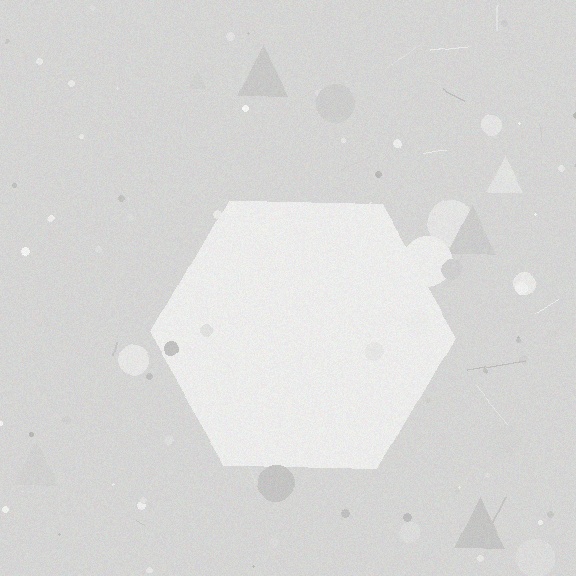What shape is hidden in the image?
A hexagon is hidden in the image.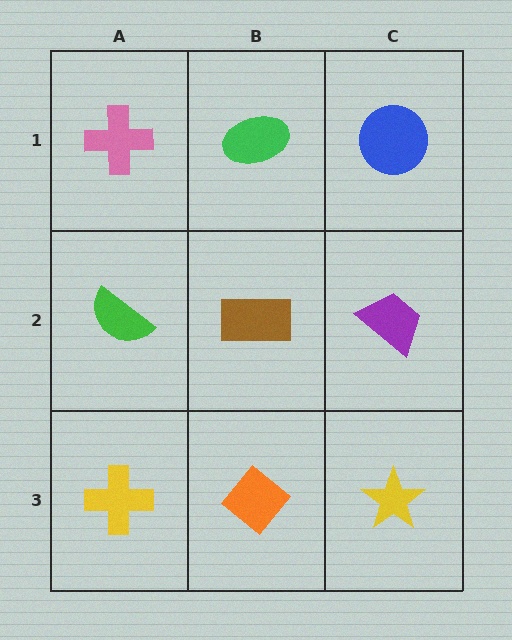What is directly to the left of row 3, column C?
An orange diamond.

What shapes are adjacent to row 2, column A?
A pink cross (row 1, column A), a yellow cross (row 3, column A), a brown rectangle (row 2, column B).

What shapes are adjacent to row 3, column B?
A brown rectangle (row 2, column B), a yellow cross (row 3, column A), a yellow star (row 3, column C).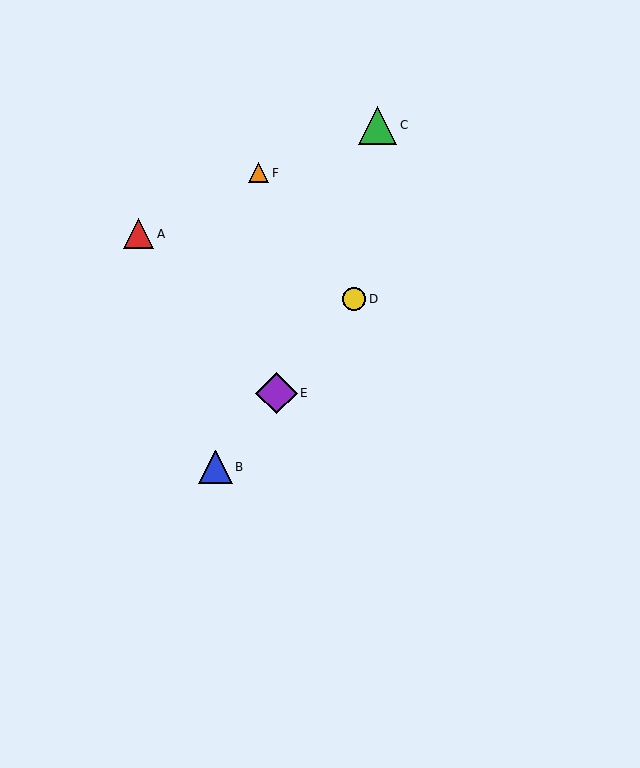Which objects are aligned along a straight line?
Objects B, D, E are aligned along a straight line.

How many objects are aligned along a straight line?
3 objects (B, D, E) are aligned along a straight line.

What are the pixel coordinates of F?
Object F is at (259, 173).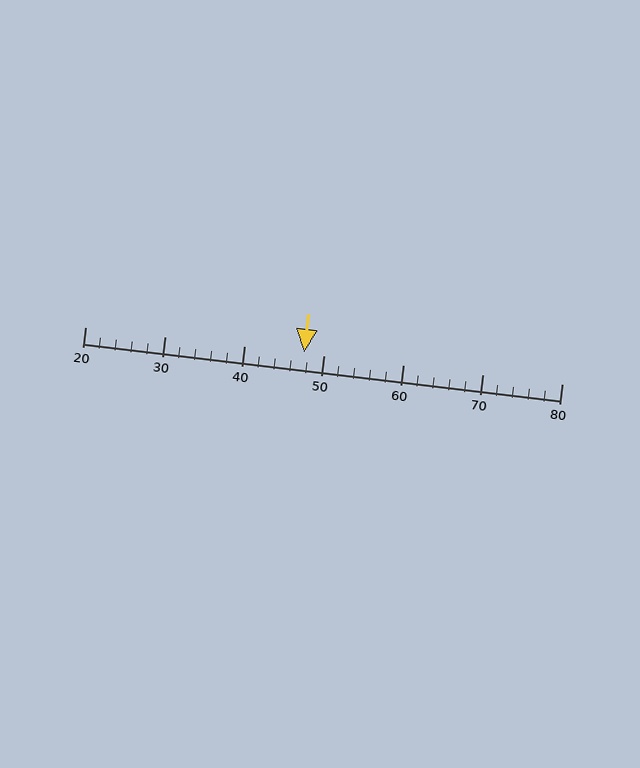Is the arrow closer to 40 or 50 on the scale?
The arrow is closer to 50.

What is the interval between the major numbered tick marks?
The major tick marks are spaced 10 units apart.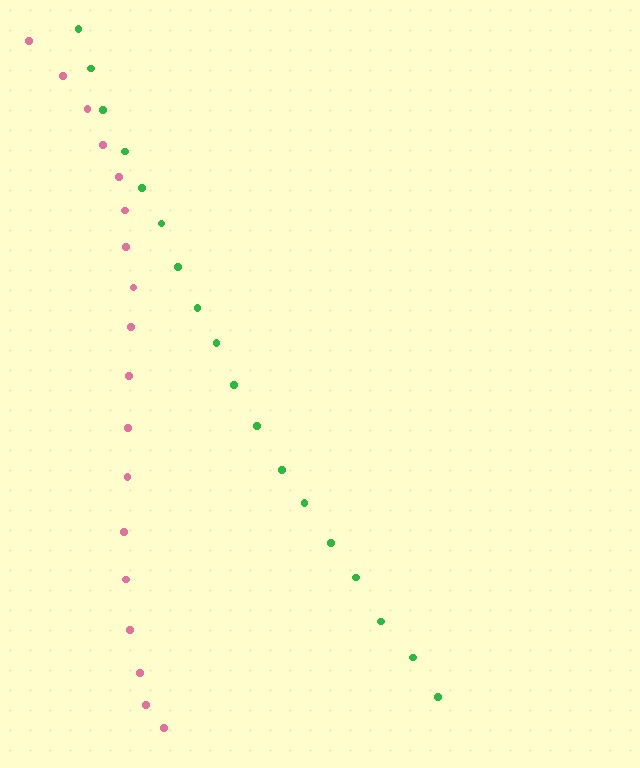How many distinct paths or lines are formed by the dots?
There are 2 distinct paths.